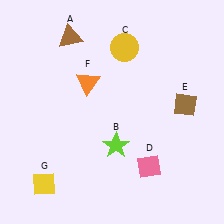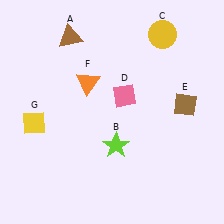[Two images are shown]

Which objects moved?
The objects that moved are: the yellow circle (C), the pink diamond (D), the yellow diamond (G).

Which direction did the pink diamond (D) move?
The pink diamond (D) moved up.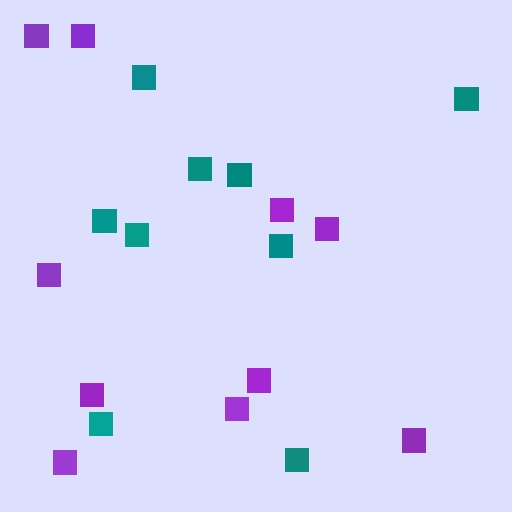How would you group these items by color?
There are 2 groups: one group of teal squares (9) and one group of purple squares (10).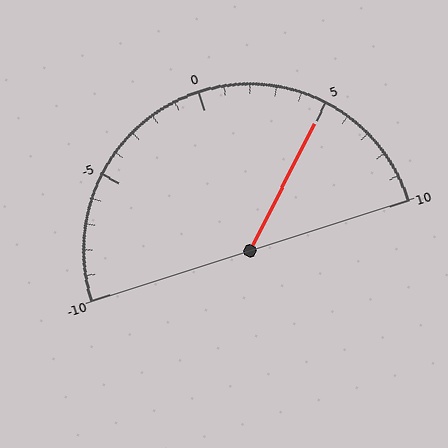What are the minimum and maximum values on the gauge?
The gauge ranges from -10 to 10.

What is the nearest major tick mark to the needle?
The nearest major tick mark is 5.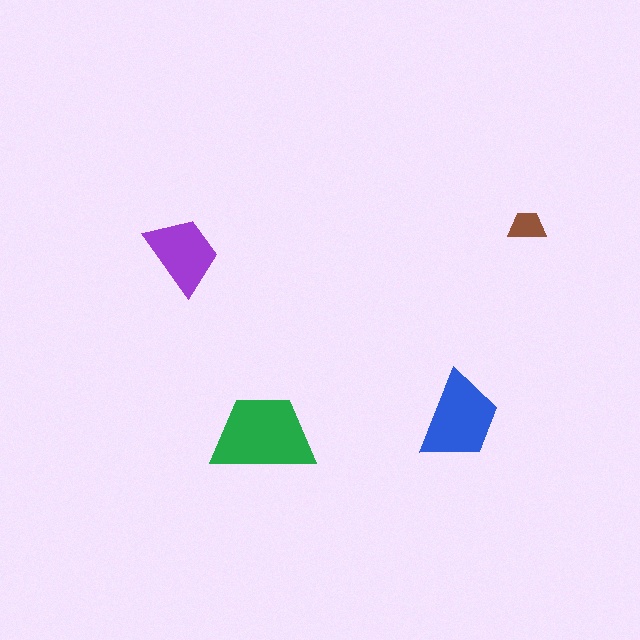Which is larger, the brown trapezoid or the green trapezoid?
The green one.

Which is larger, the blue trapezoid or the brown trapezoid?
The blue one.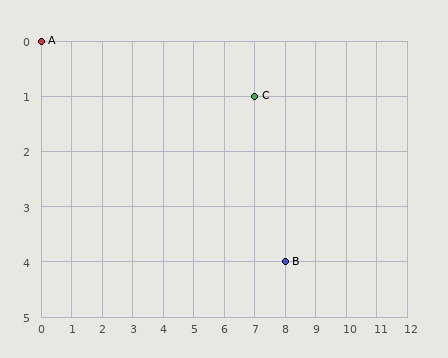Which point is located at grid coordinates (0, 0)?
Point A is at (0, 0).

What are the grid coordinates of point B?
Point B is at grid coordinates (8, 4).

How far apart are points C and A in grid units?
Points C and A are 7 columns and 1 row apart (about 7.1 grid units diagonally).